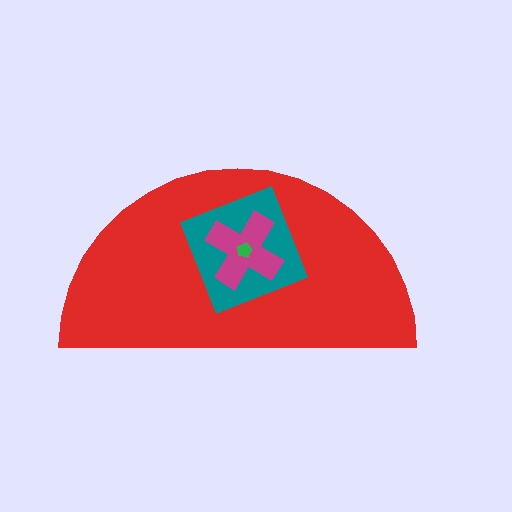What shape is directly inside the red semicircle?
The teal diamond.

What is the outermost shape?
The red semicircle.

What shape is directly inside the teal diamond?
The magenta cross.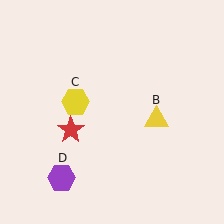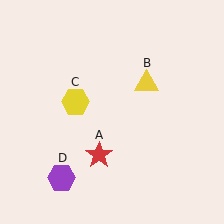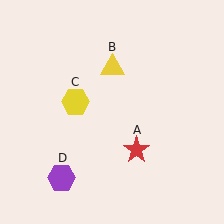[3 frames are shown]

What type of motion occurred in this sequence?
The red star (object A), yellow triangle (object B) rotated counterclockwise around the center of the scene.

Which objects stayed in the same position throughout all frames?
Yellow hexagon (object C) and purple hexagon (object D) remained stationary.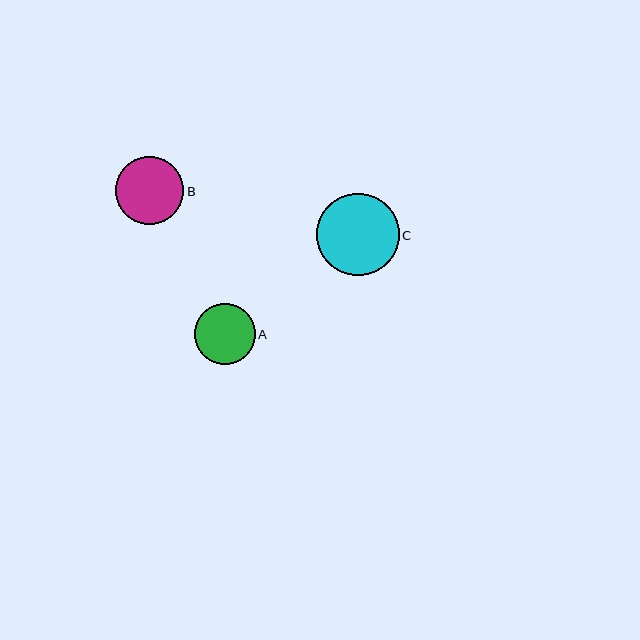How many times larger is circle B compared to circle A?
Circle B is approximately 1.1 times the size of circle A.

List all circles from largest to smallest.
From largest to smallest: C, B, A.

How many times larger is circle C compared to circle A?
Circle C is approximately 1.4 times the size of circle A.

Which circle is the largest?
Circle C is the largest with a size of approximately 83 pixels.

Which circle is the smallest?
Circle A is the smallest with a size of approximately 61 pixels.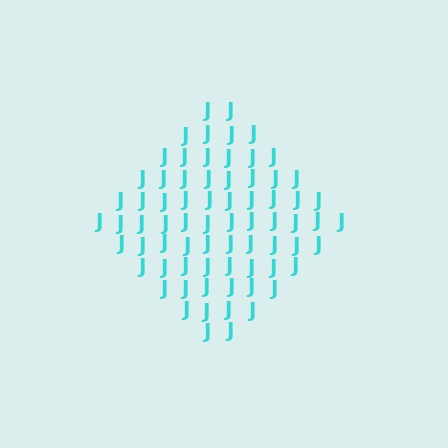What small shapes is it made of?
It is made of small letter J's.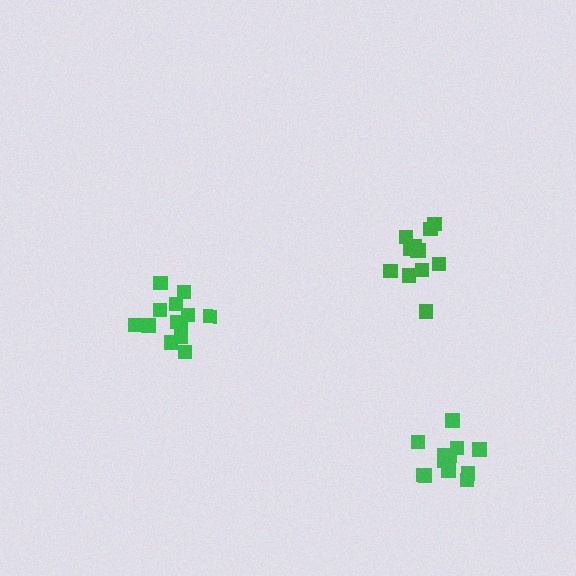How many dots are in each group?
Group 1: 13 dots, Group 2: 12 dots, Group 3: 13 dots (38 total).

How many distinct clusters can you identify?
There are 3 distinct clusters.